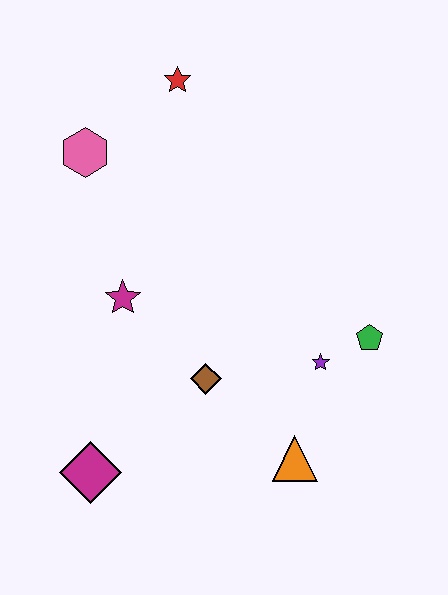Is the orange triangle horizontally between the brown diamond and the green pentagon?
Yes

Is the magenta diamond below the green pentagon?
Yes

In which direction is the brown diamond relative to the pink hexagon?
The brown diamond is below the pink hexagon.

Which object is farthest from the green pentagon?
The pink hexagon is farthest from the green pentagon.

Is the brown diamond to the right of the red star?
Yes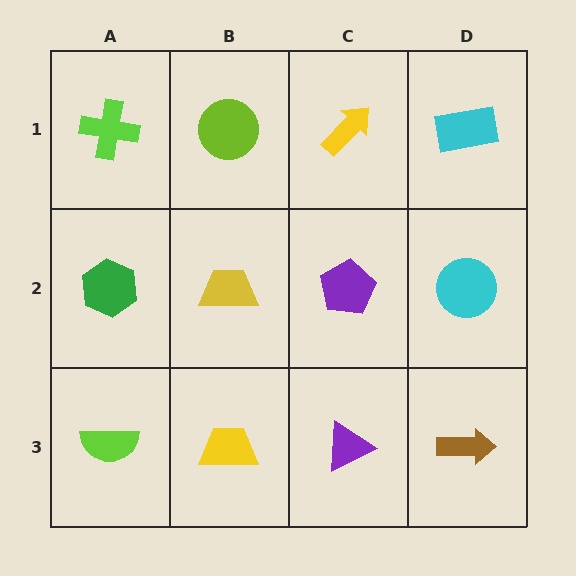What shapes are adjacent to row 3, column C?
A purple pentagon (row 2, column C), a yellow trapezoid (row 3, column B), a brown arrow (row 3, column D).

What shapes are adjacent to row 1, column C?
A purple pentagon (row 2, column C), a lime circle (row 1, column B), a cyan rectangle (row 1, column D).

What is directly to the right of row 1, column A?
A lime circle.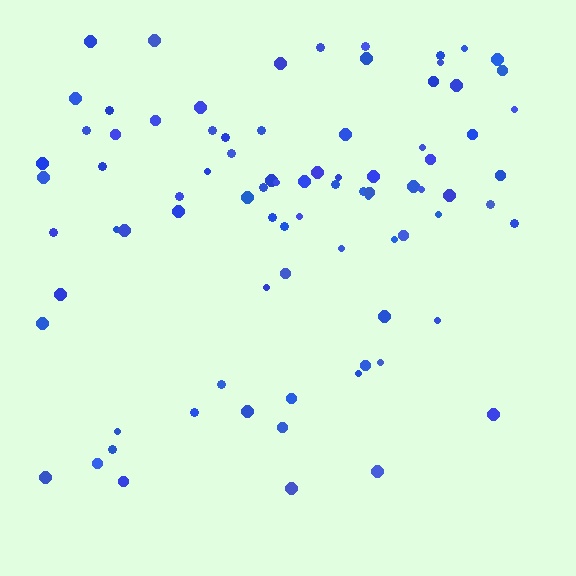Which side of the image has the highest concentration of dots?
The top.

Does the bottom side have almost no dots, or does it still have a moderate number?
Still a moderate number, just noticeably fewer than the top.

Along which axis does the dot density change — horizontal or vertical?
Vertical.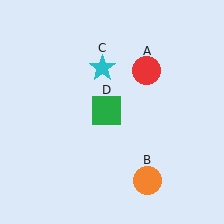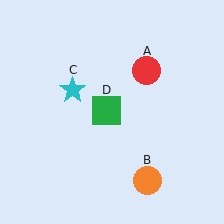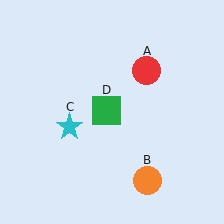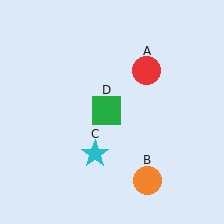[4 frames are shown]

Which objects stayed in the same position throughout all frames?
Red circle (object A) and orange circle (object B) and green square (object D) remained stationary.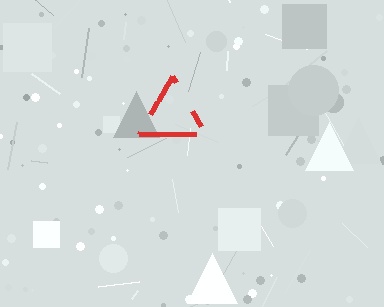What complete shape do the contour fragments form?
The contour fragments form a triangle.